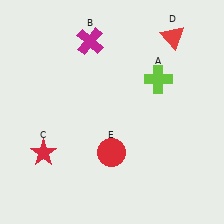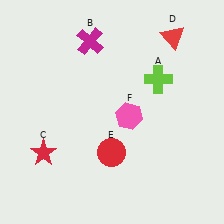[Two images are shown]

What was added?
A pink hexagon (F) was added in Image 2.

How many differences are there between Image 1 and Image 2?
There is 1 difference between the two images.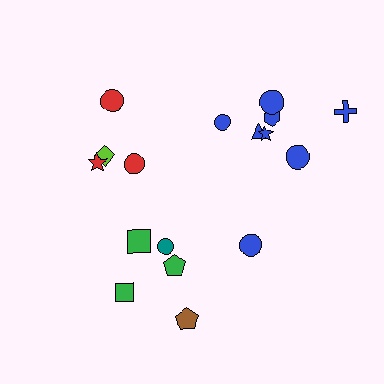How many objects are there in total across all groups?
There are 17 objects.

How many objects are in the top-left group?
There are 4 objects.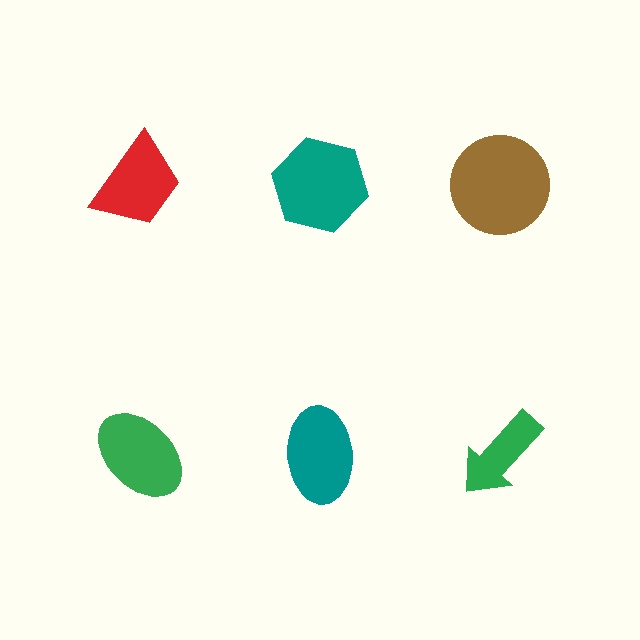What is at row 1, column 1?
A red trapezoid.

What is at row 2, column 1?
A green ellipse.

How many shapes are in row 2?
3 shapes.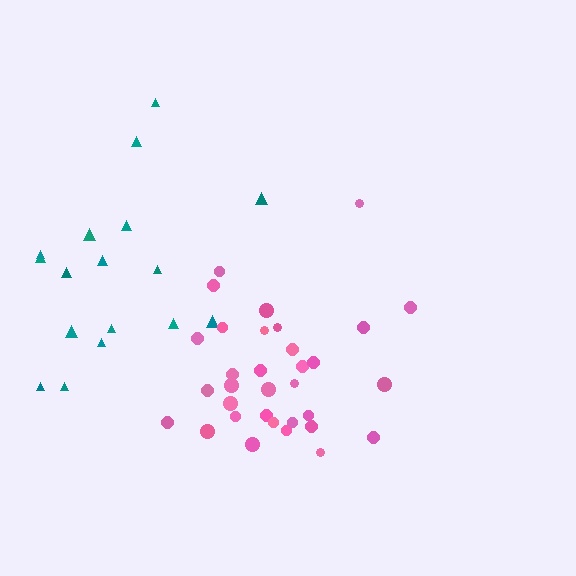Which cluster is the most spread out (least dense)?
Teal.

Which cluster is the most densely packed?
Pink.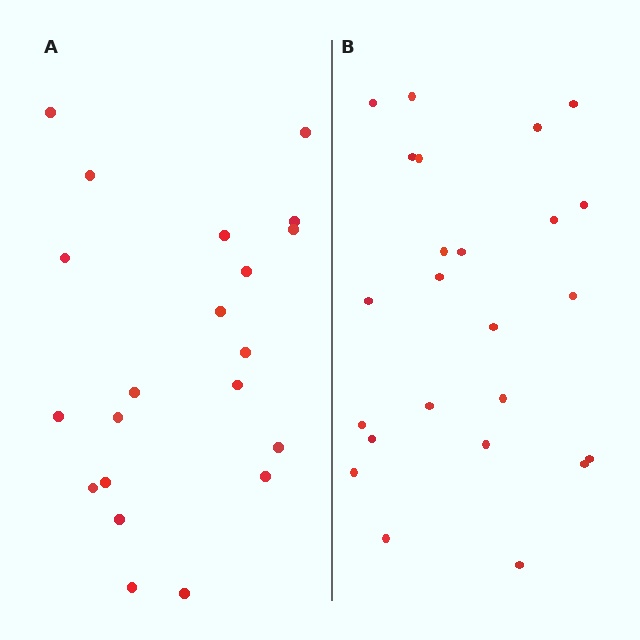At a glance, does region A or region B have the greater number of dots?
Region B (the right region) has more dots.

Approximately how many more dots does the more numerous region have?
Region B has just a few more — roughly 2 or 3 more dots than region A.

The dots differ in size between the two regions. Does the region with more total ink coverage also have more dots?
No. Region A has more total ink coverage because its dots are larger, but region B actually contains more individual dots. Total area can be misleading — the number of items is what matters here.